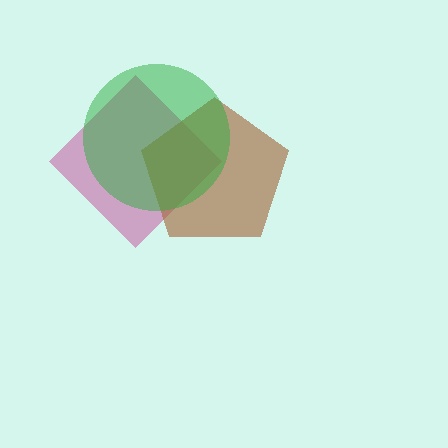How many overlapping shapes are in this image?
There are 3 overlapping shapes in the image.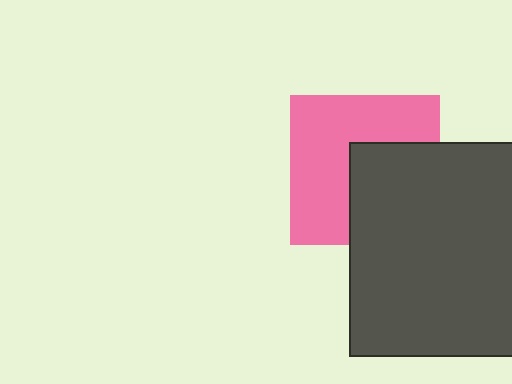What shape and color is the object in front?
The object in front is a dark gray square.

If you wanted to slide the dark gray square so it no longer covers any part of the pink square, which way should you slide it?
Slide it toward the lower-right — that is the most direct way to separate the two shapes.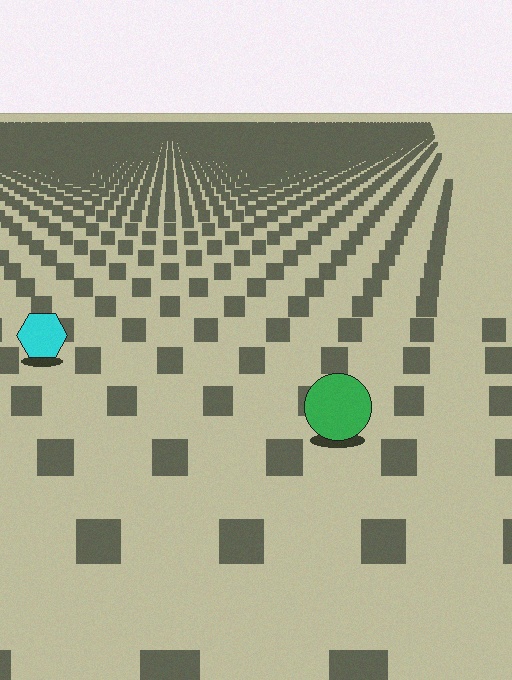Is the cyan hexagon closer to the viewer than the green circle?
No. The green circle is closer — you can tell from the texture gradient: the ground texture is coarser near it.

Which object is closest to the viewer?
The green circle is closest. The texture marks near it are larger and more spread out.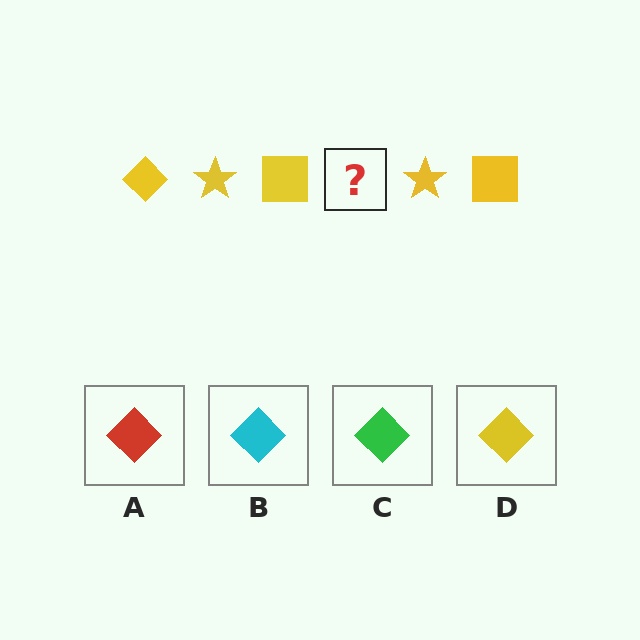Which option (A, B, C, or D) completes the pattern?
D.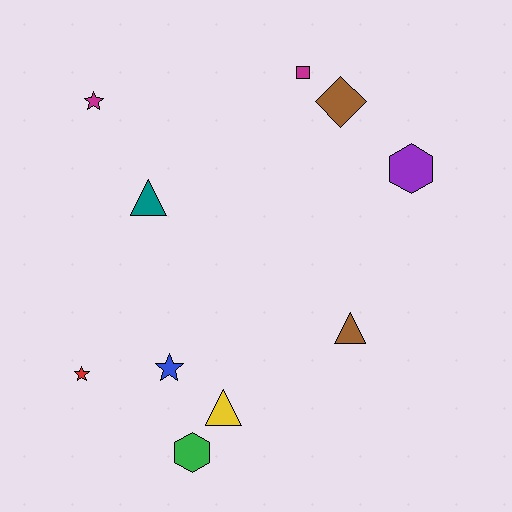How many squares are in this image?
There is 1 square.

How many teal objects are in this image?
There is 1 teal object.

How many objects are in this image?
There are 10 objects.